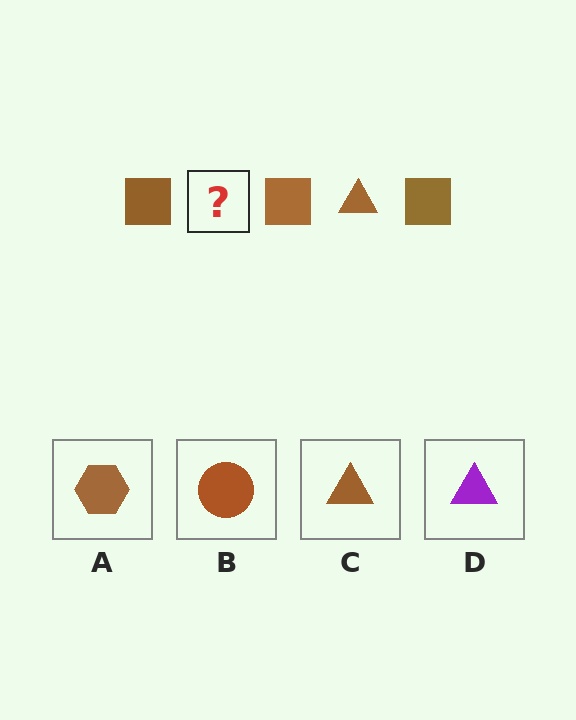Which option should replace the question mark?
Option C.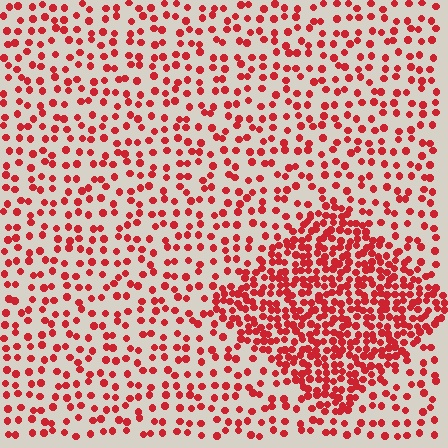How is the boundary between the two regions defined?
The boundary is defined by a change in element density (approximately 2.4x ratio). All elements are the same color, size, and shape.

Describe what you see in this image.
The image contains small red elements arranged at two different densities. A diamond-shaped region is visible where the elements are more densely packed than the surrounding area.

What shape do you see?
I see a diamond.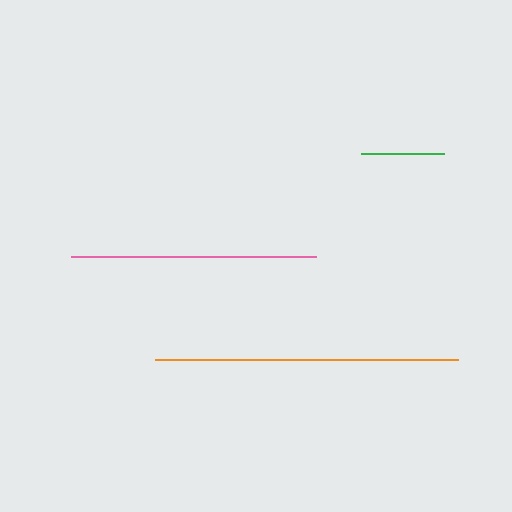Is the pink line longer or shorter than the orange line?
The orange line is longer than the pink line.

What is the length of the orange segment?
The orange segment is approximately 303 pixels long.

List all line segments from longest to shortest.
From longest to shortest: orange, pink, green.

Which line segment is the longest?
The orange line is the longest at approximately 303 pixels.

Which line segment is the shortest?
The green line is the shortest at approximately 82 pixels.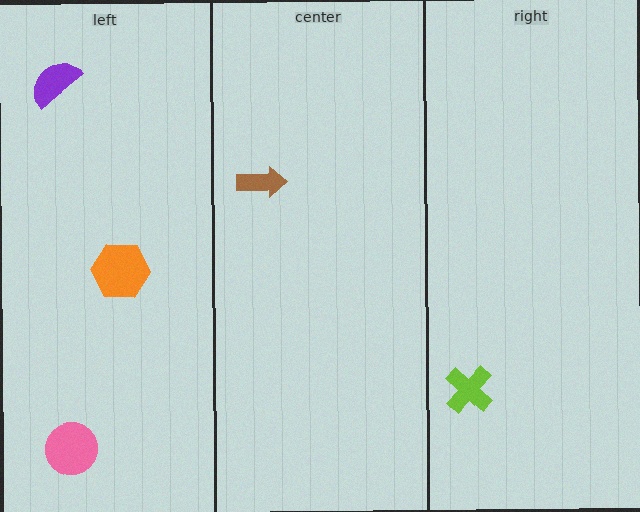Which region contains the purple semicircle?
The left region.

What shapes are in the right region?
The lime cross.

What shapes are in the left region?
The purple semicircle, the orange hexagon, the pink circle.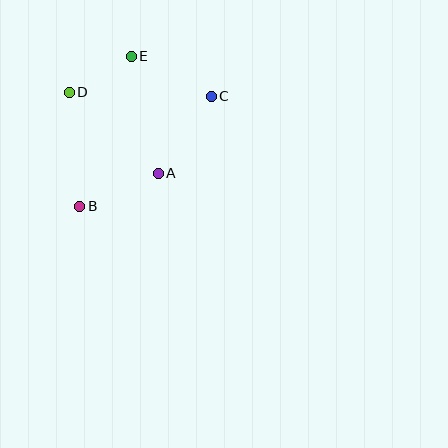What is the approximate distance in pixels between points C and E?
The distance between C and E is approximately 90 pixels.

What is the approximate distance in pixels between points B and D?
The distance between B and D is approximately 114 pixels.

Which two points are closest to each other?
Points D and E are closest to each other.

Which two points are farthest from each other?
Points B and C are farthest from each other.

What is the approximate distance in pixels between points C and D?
The distance between C and D is approximately 142 pixels.